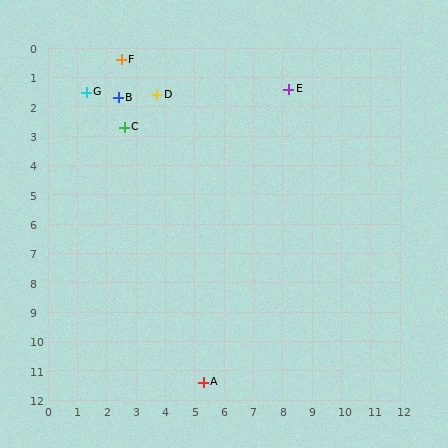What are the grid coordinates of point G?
Point G is at approximately (1.3, 1.5).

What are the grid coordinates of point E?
Point E is at approximately (8.2, 1.4).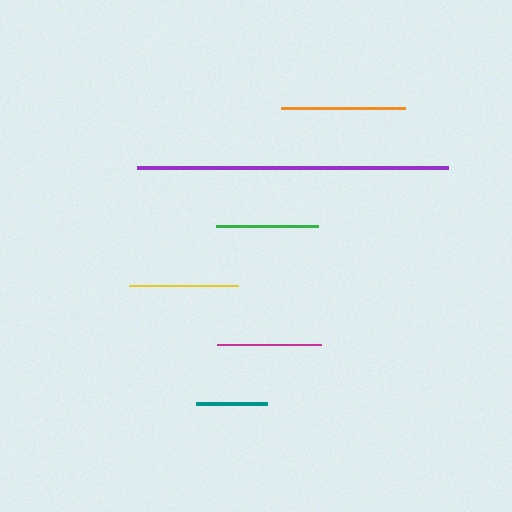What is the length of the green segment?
The green segment is approximately 103 pixels long.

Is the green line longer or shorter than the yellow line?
The yellow line is longer than the green line.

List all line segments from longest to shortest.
From longest to shortest: purple, orange, yellow, magenta, green, teal.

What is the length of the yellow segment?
The yellow segment is approximately 109 pixels long.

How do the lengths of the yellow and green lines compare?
The yellow and green lines are approximately the same length.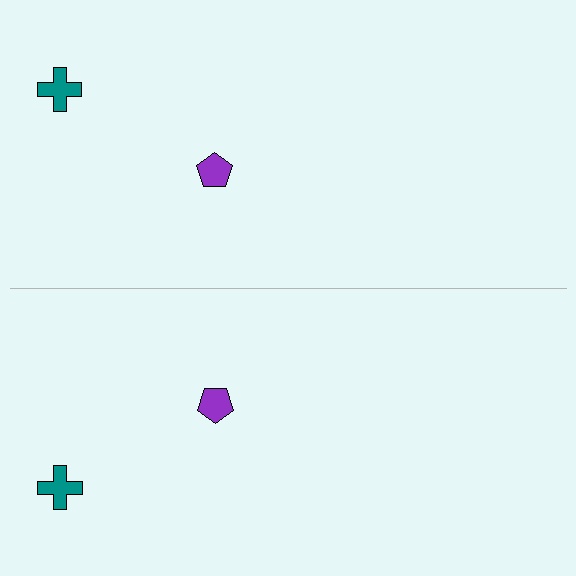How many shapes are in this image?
There are 4 shapes in this image.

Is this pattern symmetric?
Yes, this pattern has bilateral (reflection) symmetry.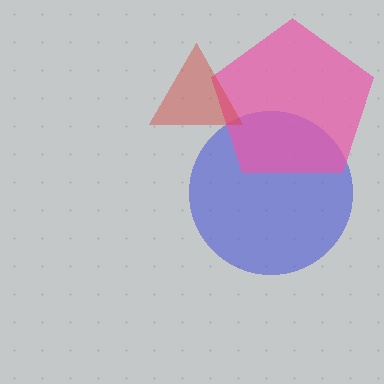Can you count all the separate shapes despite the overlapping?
Yes, there are 3 separate shapes.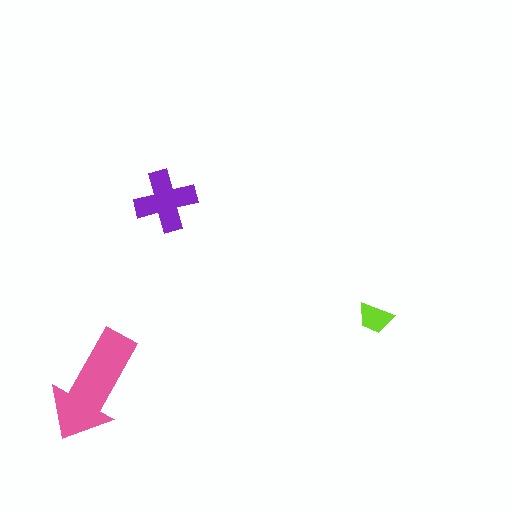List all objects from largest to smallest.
The pink arrow, the purple cross, the lime trapezoid.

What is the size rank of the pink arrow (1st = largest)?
1st.